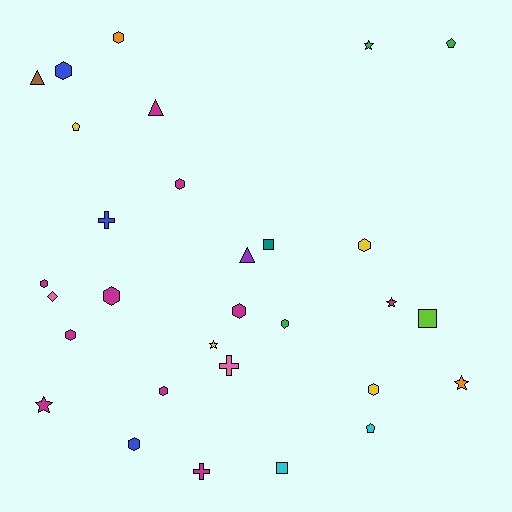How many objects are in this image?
There are 30 objects.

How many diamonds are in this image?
There is 1 diamond.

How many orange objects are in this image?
There are 2 orange objects.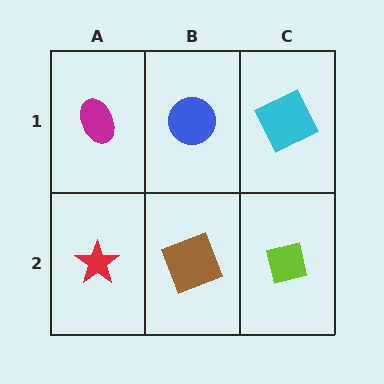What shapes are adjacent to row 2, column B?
A blue circle (row 1, column B), a red star (row 2, column A), a lime square (row 2, column C).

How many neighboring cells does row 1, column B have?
3.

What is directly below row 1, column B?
A brown square.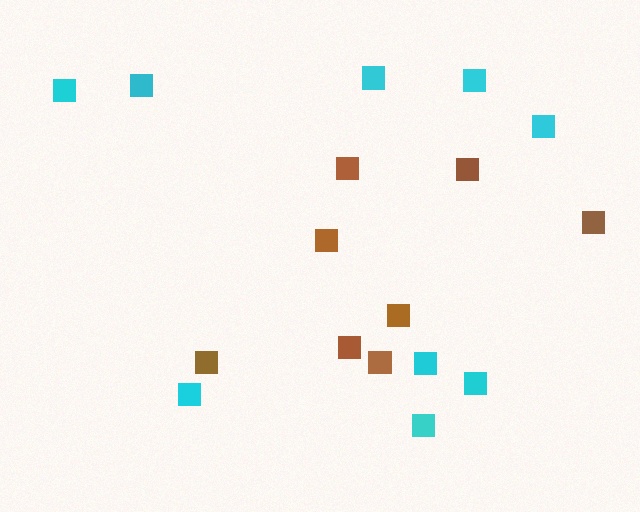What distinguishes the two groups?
There are 2 groups: one group of brown squares (8) and one group of cyan squares (9).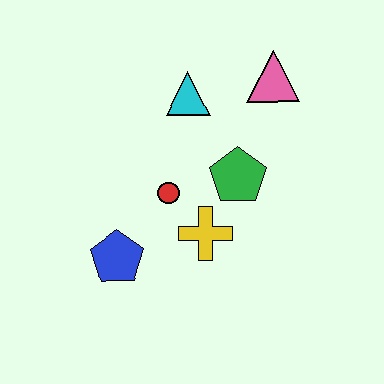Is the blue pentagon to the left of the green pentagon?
Yes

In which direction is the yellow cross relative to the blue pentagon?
The yellow cross is to the right of the blue pentagon.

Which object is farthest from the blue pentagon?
The pink triangle is farthest from the blue pentagon.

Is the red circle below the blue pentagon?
No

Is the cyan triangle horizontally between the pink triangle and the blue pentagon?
Yes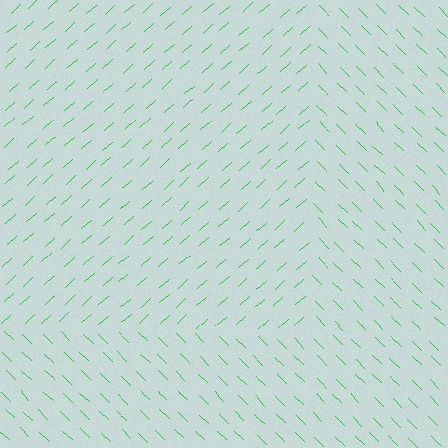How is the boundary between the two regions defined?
The boundary is defined purely by a change in line orientation (approximately 86 degrees difference). All lines are the same color and thickness.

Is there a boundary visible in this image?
Yes, there is a texture boundary formed by a change in line orientation.